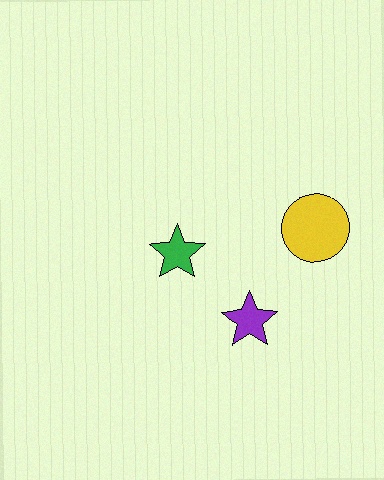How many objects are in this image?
There are 3 objects.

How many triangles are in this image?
There are no triangles.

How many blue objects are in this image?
There are no blue objects.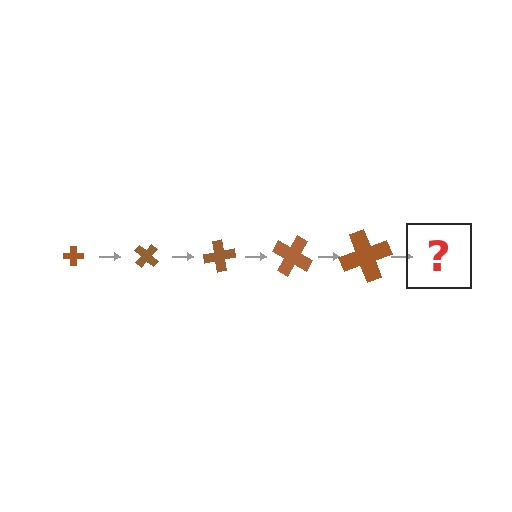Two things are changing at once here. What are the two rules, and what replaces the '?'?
The two rules are that the cross grows larger each step and it rotates 40 degrees each step. The '?' should be a cross, larger than the previous one and rotated 200 degrees from the start.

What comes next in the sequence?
The next element should be a cross, larger than the previous one and rotated 200 degrees from the start.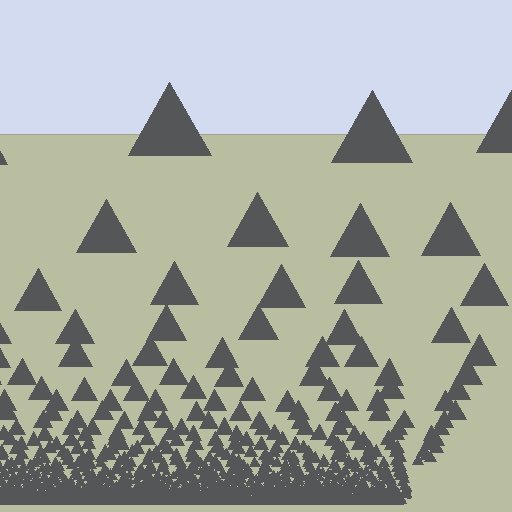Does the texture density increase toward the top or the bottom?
Density increases toward the bottom.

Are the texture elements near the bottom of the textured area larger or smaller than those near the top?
Smaller. The gradient is inverted — elements near the bottom are smaller and denser.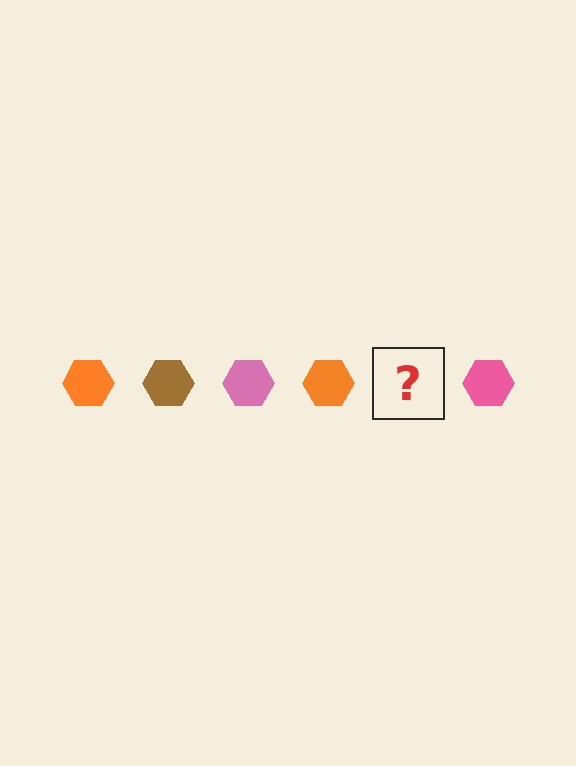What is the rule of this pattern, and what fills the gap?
The rule is that the pattern cycles through orange, brown, pink hexagons. The gap should be filled with a brown hexagon.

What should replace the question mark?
The question mark should be replaced with a brown hexagon.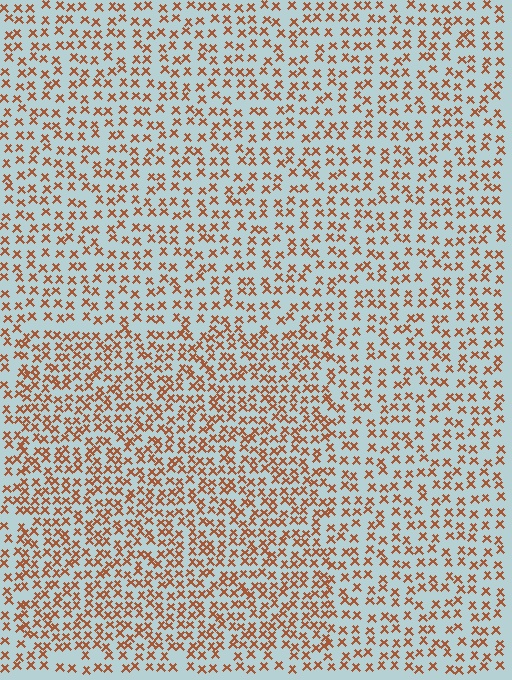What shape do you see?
I see a rectangle.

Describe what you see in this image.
The image contains small brown elements arranged at two different densities. A rectangle-shaped region is visible where the elements are more densely packed than the surrounding area.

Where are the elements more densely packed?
The elements are more densely packed inside the rectangle boundary.